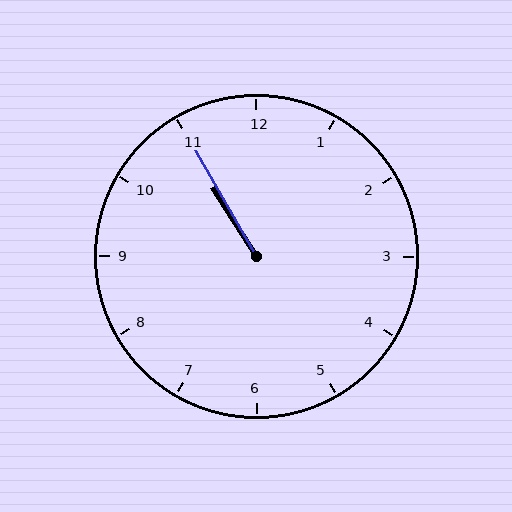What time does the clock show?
10:55.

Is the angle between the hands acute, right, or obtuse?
It is acute.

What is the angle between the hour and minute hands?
Approximately 2 degrees.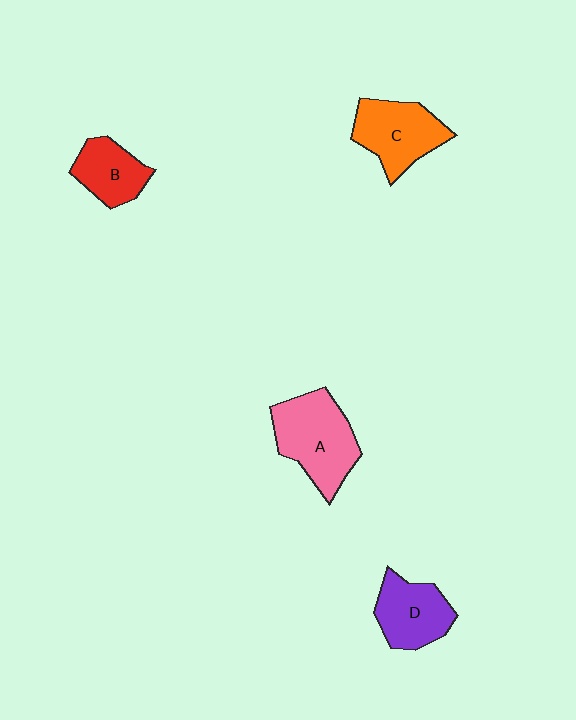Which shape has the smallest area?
Shape B (red).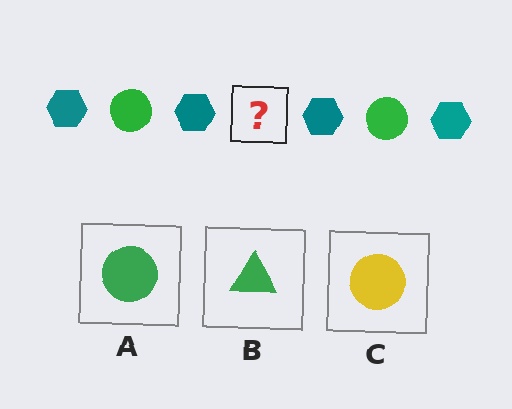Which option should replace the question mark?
Option A.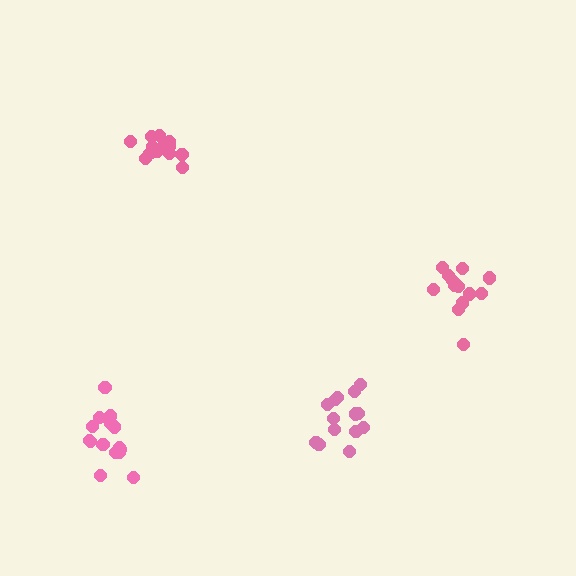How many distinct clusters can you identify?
There are 4 distinct clusters.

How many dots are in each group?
Group 1: 14 dots, Group 2: 16 dots, Group 3: 14 dots, Group 4: 15 dots (59 total).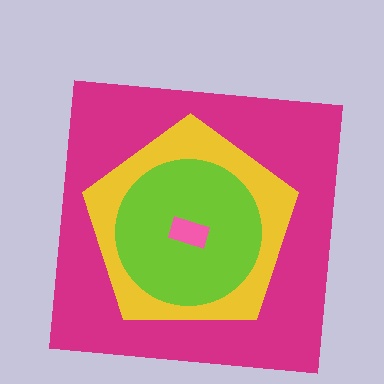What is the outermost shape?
The magenta square.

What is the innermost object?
The pink rectangle.